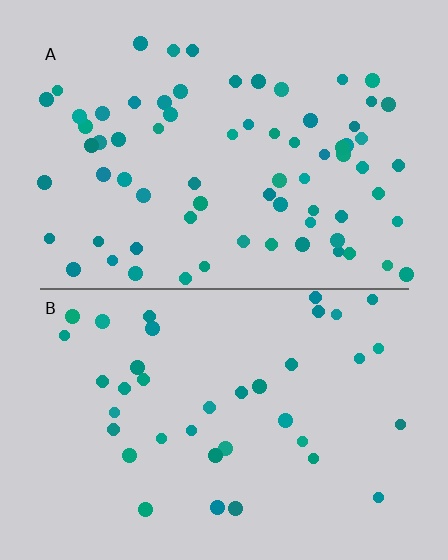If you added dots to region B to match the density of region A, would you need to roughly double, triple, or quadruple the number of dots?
Approximately double.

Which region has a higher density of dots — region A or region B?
A (the top).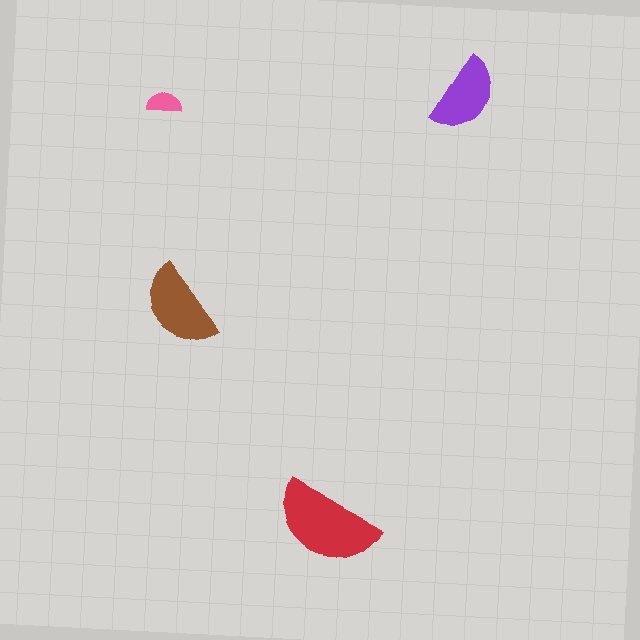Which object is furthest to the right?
The purple semicircle is rightmost.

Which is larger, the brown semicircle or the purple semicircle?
The brown one.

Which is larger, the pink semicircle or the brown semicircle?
The brown one.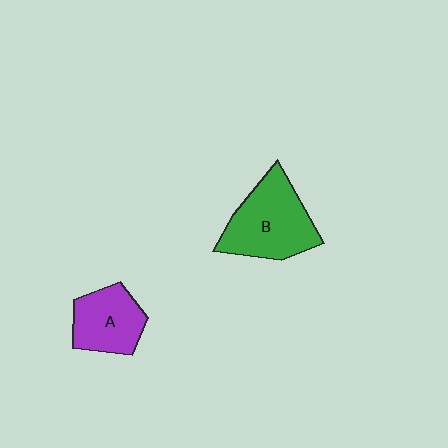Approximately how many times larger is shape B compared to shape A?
Approximately 1.4 times.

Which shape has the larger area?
Shape B (green).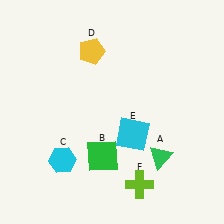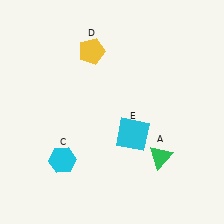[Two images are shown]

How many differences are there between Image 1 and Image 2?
There are 2 differences between the two images.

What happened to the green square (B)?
The green square (B) was removed in Image 2. It was in the bottom-left area of Image 1.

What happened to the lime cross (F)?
The lime cross (F) was removed in Image 2. It was in the bottom-right area of Image 1.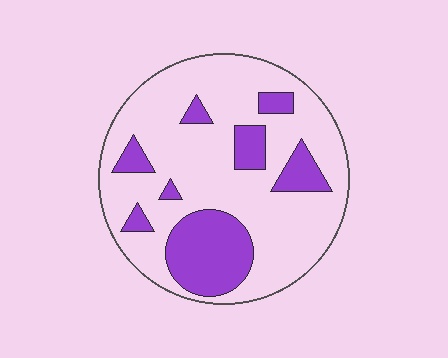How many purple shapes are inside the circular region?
8.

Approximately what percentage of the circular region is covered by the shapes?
Approximately 25%.